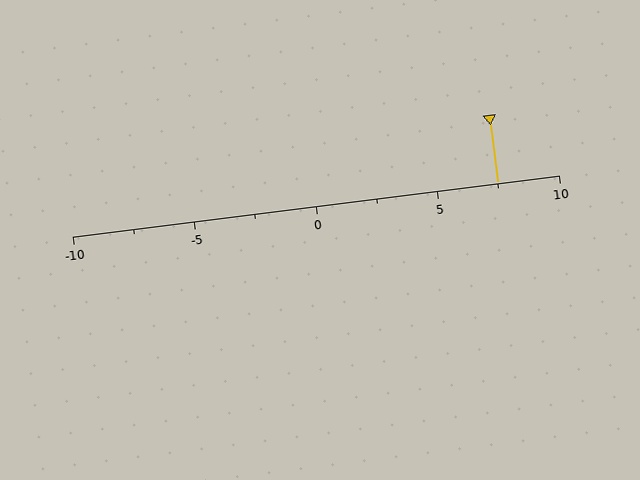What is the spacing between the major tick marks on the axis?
The major ticks are spaced 5 apart.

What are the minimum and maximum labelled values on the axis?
The axis runs from -10 to 10.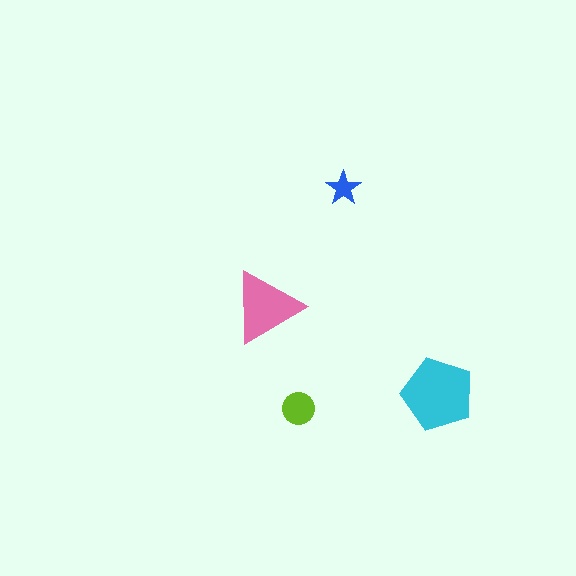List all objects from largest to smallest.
The cyan pentagon, the pink triangle, the lime circle, the blue star.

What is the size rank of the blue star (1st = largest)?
4th.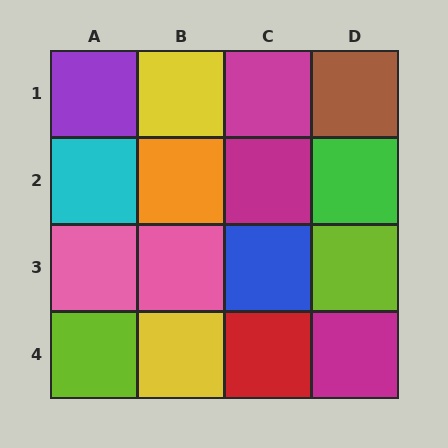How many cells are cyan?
1 cell is cyan.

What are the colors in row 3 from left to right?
Pink, pink, blue, lime.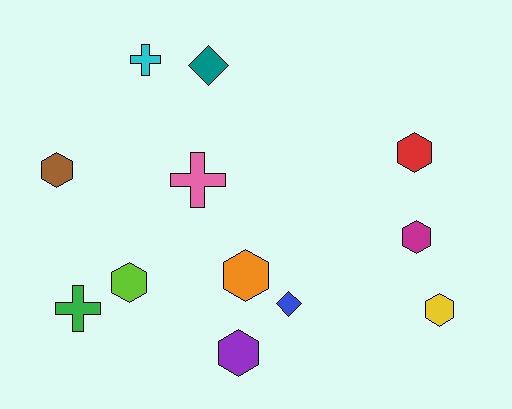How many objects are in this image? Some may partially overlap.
There are 12 objects.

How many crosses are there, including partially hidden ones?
There are 3 crosses.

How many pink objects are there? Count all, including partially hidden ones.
There is 1 pink object.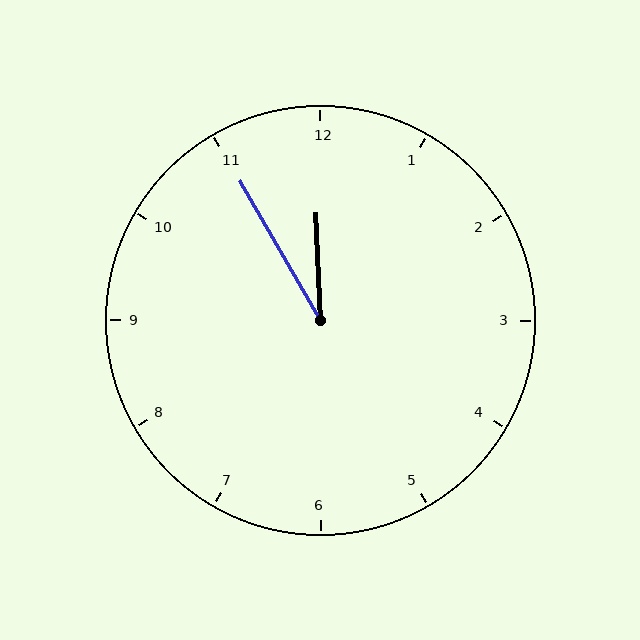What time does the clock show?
11:55.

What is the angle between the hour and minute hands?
Approximately 28 degrees.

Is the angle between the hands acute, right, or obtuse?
It is acute.